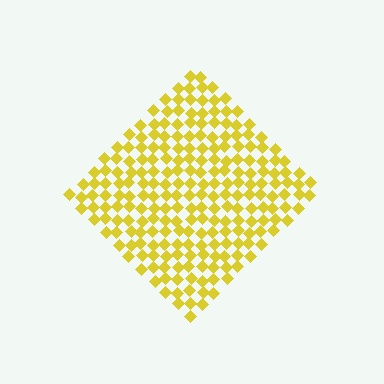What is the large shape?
The large shape is a diamond.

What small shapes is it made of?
It is made of small diamonds.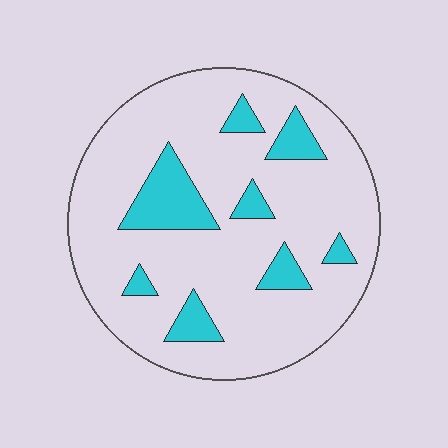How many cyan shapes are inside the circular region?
8.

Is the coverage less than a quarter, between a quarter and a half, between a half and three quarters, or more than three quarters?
Less than a quarter.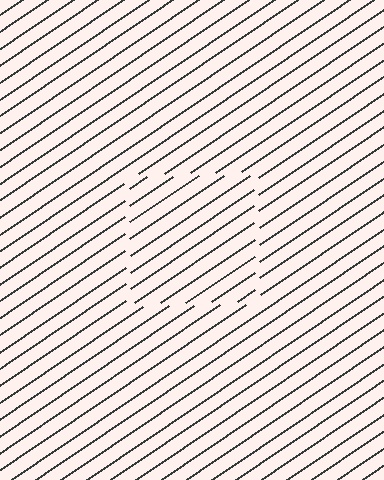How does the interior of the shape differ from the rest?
The interior of the shape contains the same grating, shifted by half a period — the contour is defined by the phase discontinuity where line-ends from the inner and outer gratings abut.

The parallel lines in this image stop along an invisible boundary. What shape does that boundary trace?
An illusory square. The interior of the shape contains the same grating, shifted by half a period — the contour is defined by the phase discontinuity where line-ends from the inner and outer gratings abut.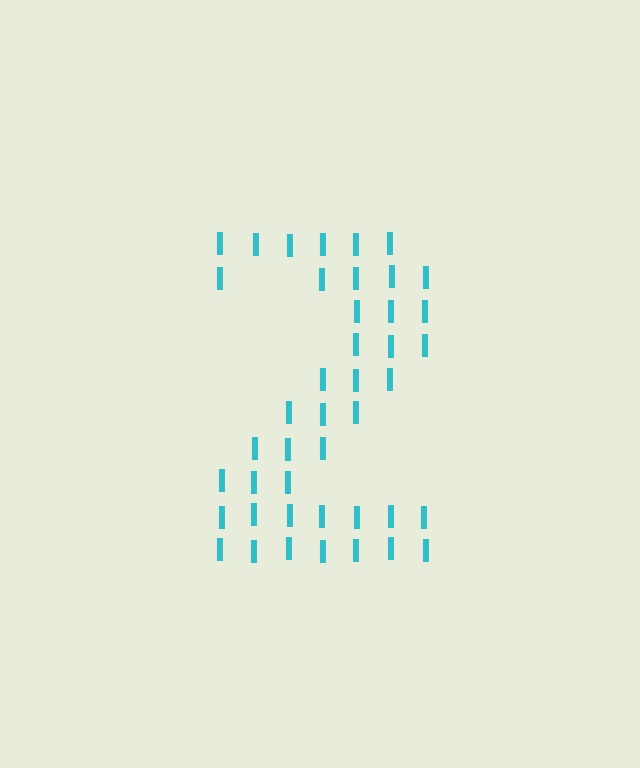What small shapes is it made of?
It is made of small letter I's.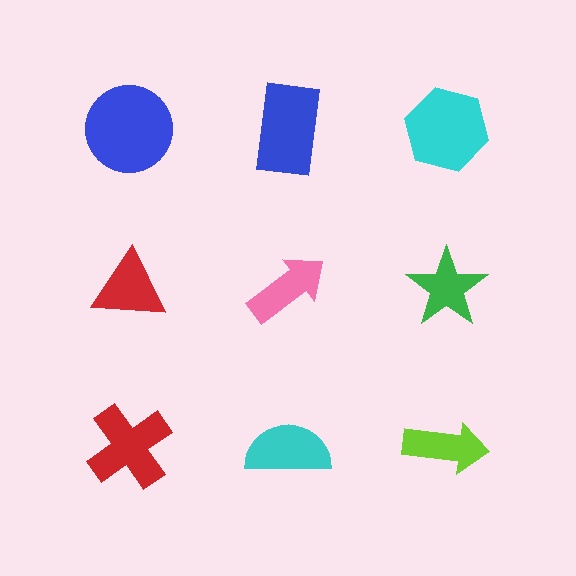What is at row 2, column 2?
A pink arrow.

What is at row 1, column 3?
A cyan hexagon.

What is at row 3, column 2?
A cyan semicircle.